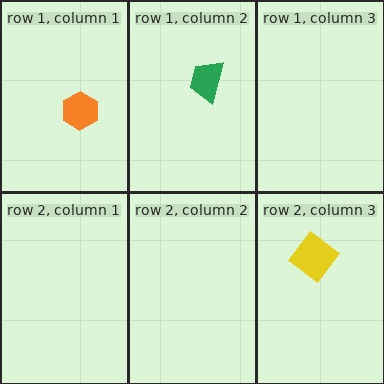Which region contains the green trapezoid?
The row 1, column 2 region.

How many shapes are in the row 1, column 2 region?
1.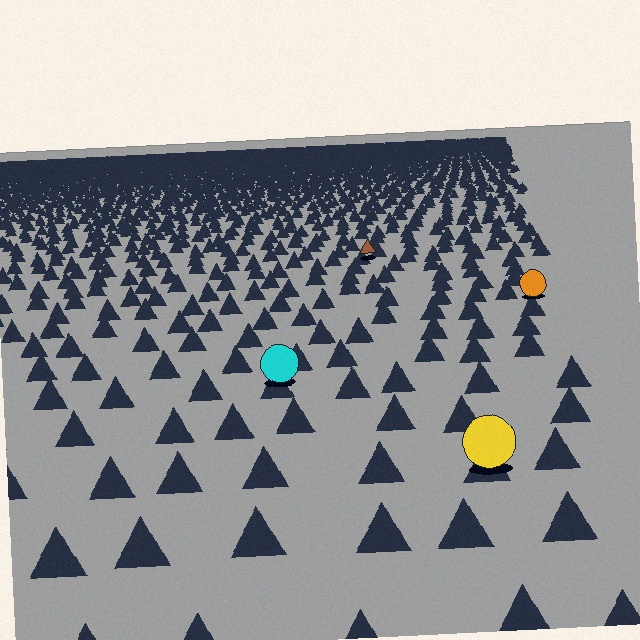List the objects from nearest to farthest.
From nearest to farthest: the yellow circle, the cyan circle, the orange circle, the brown triangle.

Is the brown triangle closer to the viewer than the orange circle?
No. The orange circle is closer — you can tell from the texture gradient: the ground texture is coarser near it.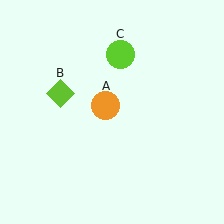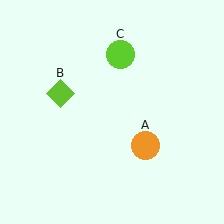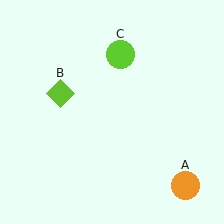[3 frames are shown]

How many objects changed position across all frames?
1 object changed position: orange circle (object A).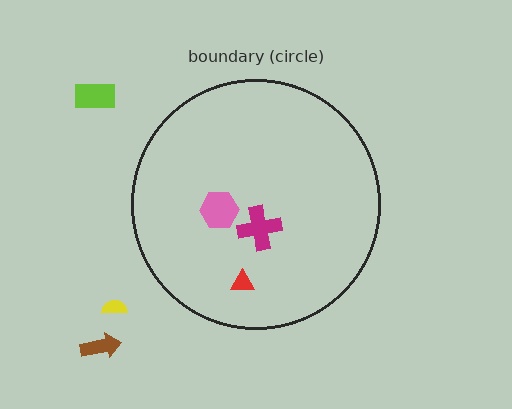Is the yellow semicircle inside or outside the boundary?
Outside.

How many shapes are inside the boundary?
3 inside, 3 outside.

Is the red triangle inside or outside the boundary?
Inside.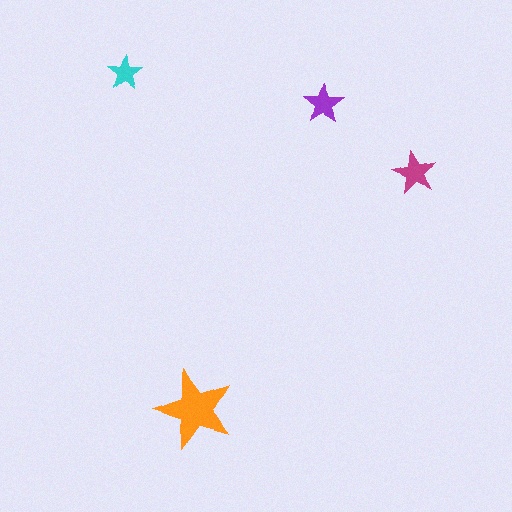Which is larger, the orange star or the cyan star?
The orange one.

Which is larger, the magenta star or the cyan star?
The magenta one.